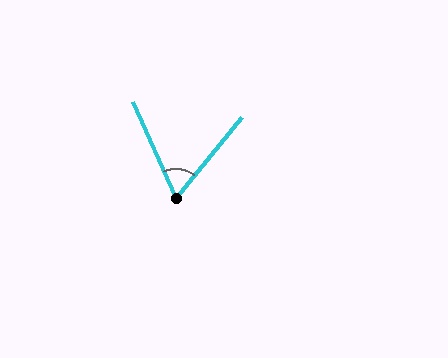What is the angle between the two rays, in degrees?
Approximately 63 degrees.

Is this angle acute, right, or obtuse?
It is acute.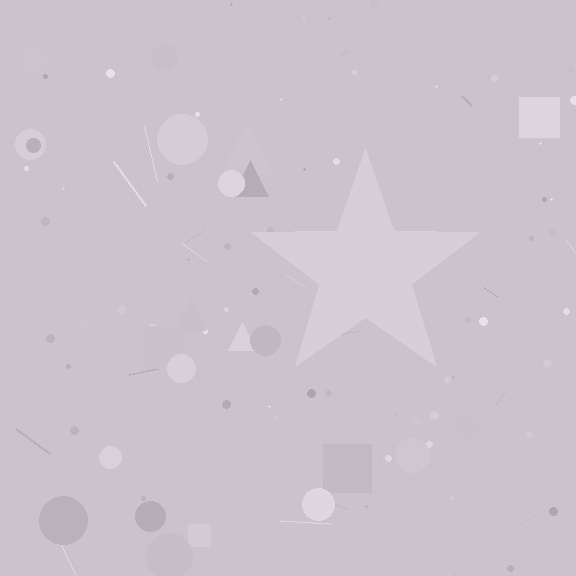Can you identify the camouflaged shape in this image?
The camouflaged shape is a star.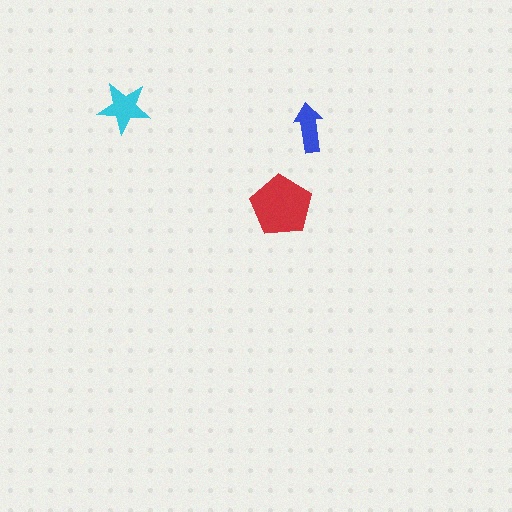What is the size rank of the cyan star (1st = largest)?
2nd.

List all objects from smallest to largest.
The blue arrow, the cyan star, the red pentagon.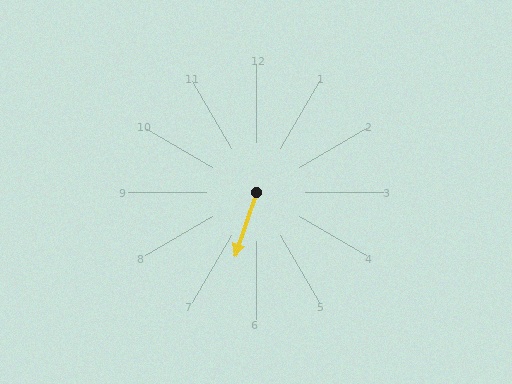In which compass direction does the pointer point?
South.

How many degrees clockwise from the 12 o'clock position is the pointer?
Approximately 198 degrees.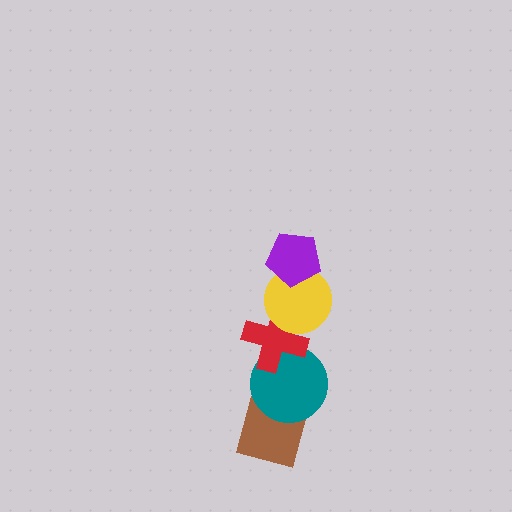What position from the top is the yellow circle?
The yellow circle is 2nd from the top.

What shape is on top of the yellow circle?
The purple pentagon is on top of the yellow circle.